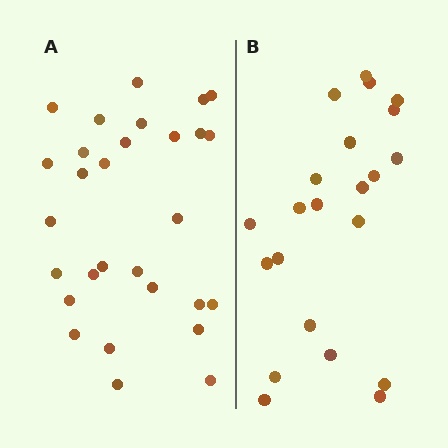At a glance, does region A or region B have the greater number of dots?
Region A (the left region) has more dots.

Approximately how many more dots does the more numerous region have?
Region A has roughly 8 or so more dots than region B.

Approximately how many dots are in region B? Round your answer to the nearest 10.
About 20 dots. (The exact count is 22, which rounds to 20.)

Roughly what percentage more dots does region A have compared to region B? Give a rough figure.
About 30% more.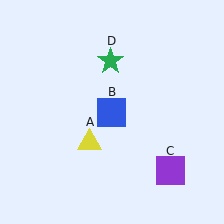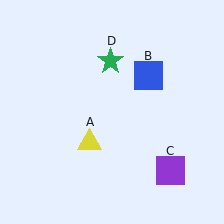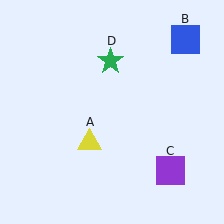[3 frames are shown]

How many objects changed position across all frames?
1 object changed position: blue square (object B).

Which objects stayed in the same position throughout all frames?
Yellow triangle (object A) and purple square (object C) and green star (object D) remained stationary.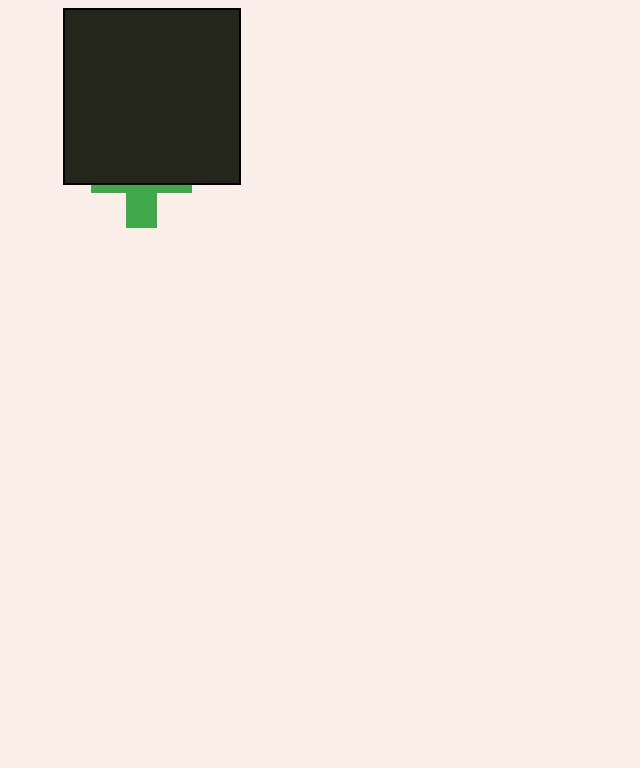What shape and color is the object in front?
The object in front is a black square.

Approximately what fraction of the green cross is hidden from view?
Roughly 65% of the green cross is hidden behind the black square.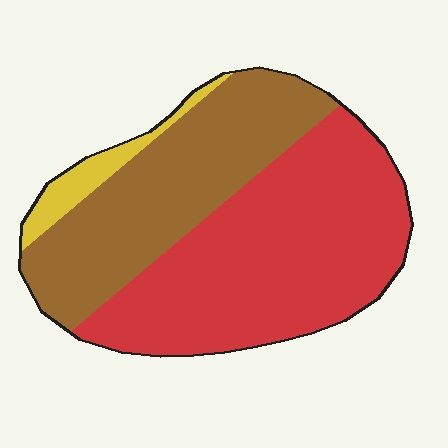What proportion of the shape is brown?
Brown covers 38% of the shape.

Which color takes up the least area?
Yellow, at roughly 5%.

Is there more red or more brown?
Red.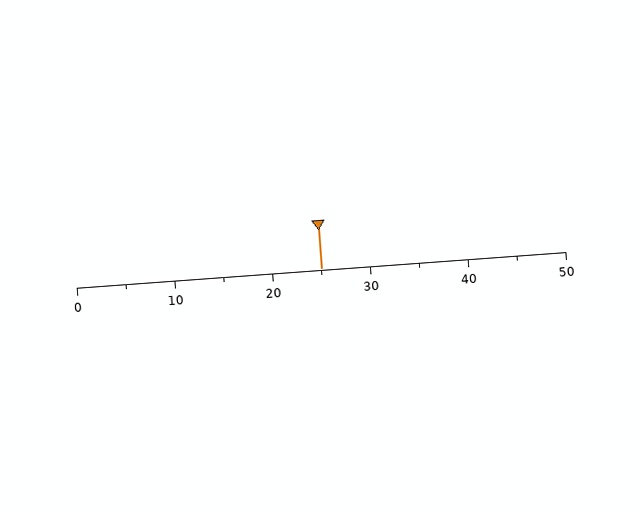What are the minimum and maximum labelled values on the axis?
The axis runs from 0 to 50.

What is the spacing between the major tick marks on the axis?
The major ticks are spaced 10 apart.